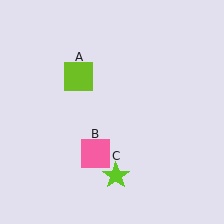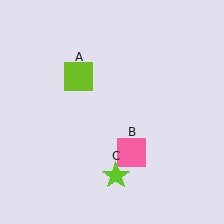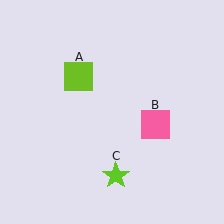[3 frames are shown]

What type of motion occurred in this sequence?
The pink square (object B) rotated counterclockwise around the center of the scene.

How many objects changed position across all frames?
1 object changed position: pink square (object B).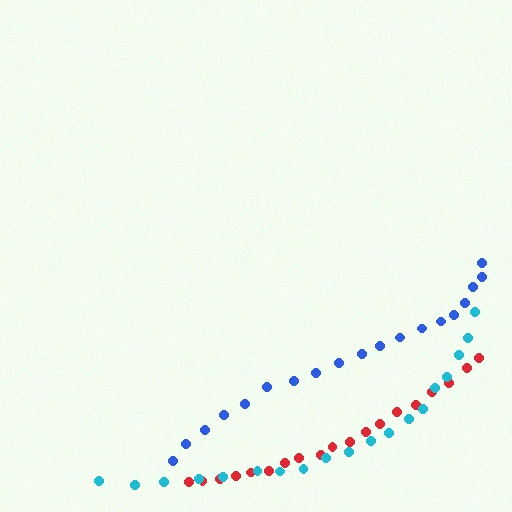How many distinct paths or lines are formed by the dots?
There are 3 distinct paths.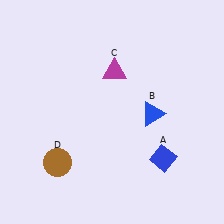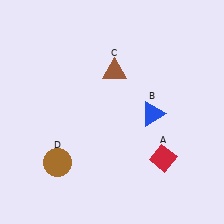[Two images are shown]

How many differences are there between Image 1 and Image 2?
There are 2 differences between the two images.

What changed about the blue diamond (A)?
In Image 1, A is blue. In Image 2, it changed to red.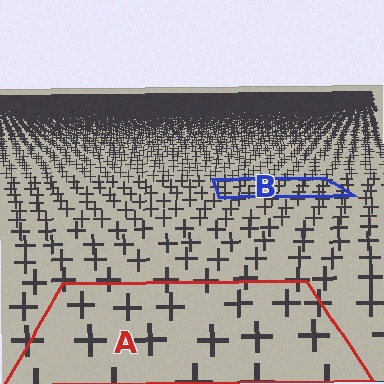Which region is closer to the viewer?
Region A is closer. The texture elements there are larger and more spread out.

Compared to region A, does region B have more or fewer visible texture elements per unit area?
Region B has more texture elements per unit area — they are packed more densely because it is farther away.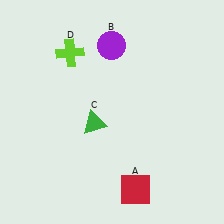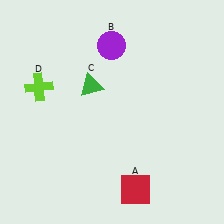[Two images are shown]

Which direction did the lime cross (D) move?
The lime cross (D) moved down.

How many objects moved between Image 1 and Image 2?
2 objects moved between the two images.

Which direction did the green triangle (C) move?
The green triangle (C) moved up.